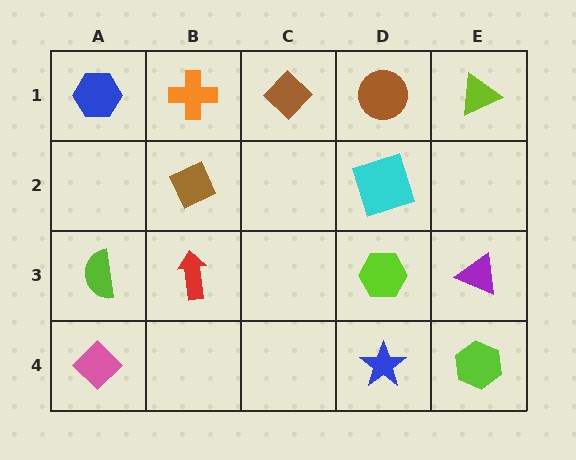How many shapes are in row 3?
4 shapes.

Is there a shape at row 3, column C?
No, that cell is empty.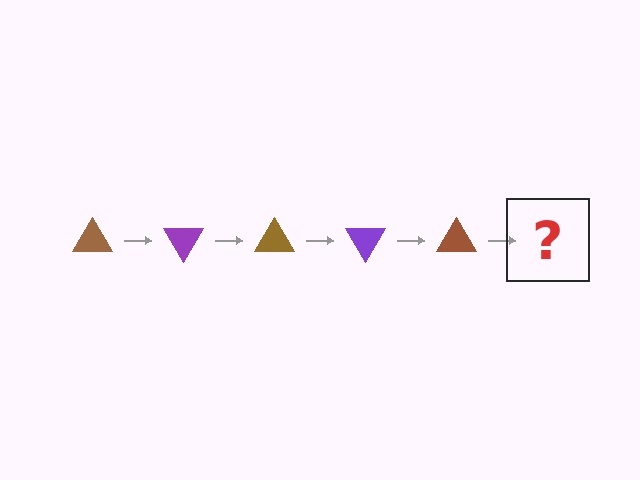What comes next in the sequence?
The next element should be a purple triangle, rotated 300 degrees from the start.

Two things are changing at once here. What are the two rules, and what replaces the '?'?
The two rules are that it rotates 60 degrees each step and the color cycles through brown and purple. The '?' should be a purple triangle, rotated 300 degrees from the start.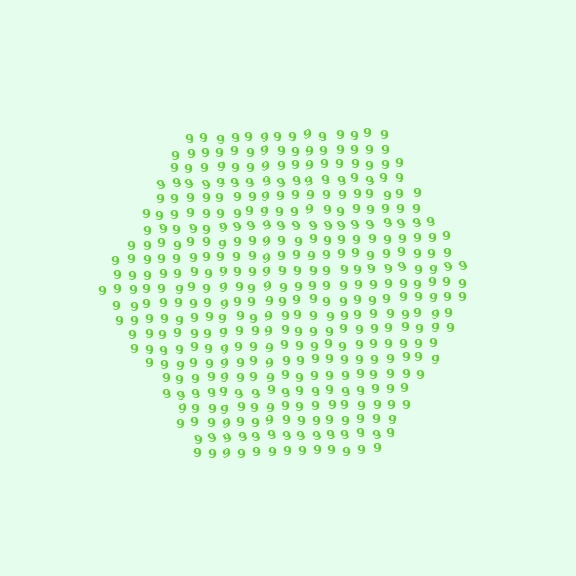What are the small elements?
The small elements are digit 9's.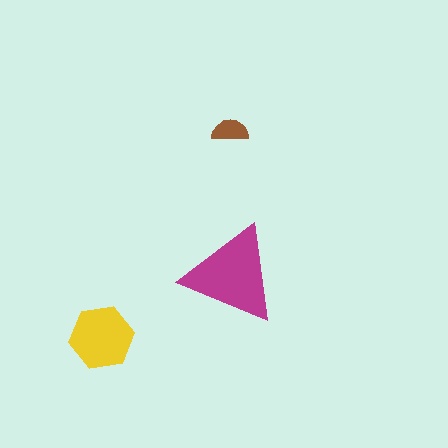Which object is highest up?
The brown semicircle is topmost.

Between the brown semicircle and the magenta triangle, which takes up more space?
The magenta triangle.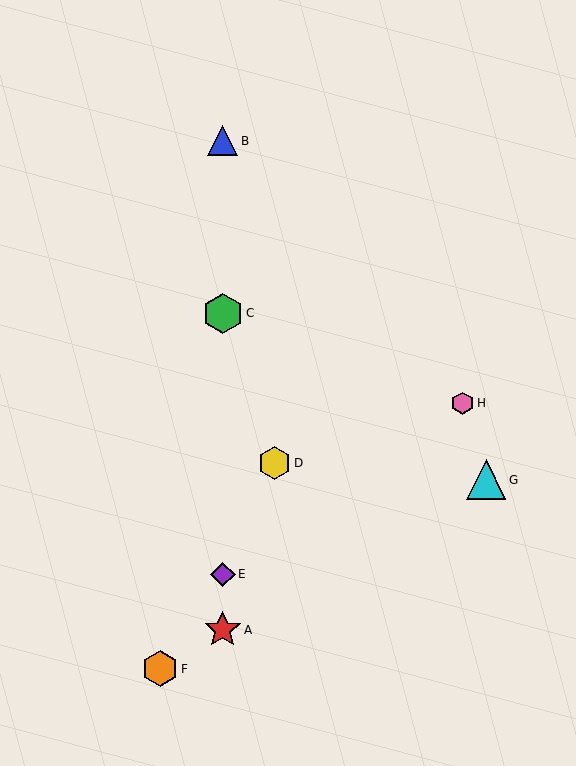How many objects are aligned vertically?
4 objects (A, B, C, E) are aligned vertically.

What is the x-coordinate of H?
Object H is at x≈463.